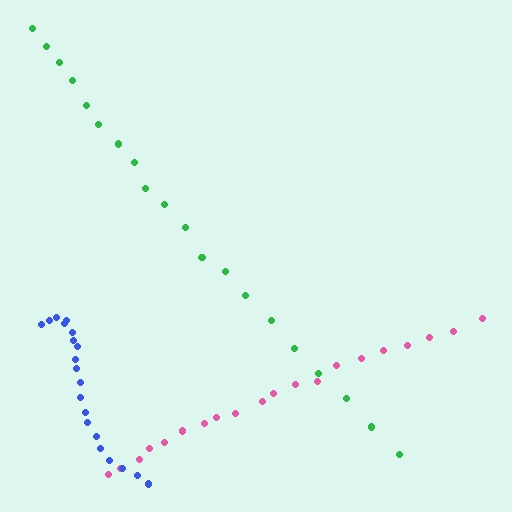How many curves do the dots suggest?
There are 3 distinct paths.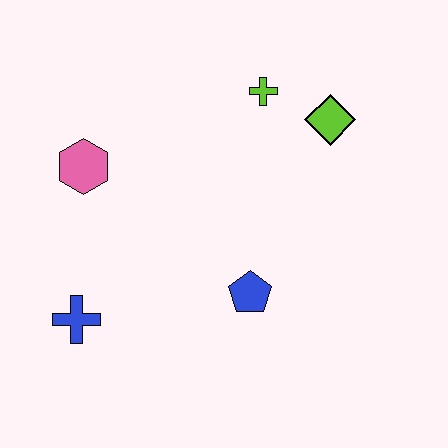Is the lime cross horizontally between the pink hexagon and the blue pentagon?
No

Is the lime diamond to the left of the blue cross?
No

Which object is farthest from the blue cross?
The lime diamond is farthest from the blue cross.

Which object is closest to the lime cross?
The lime diamond is closest to the lime cross.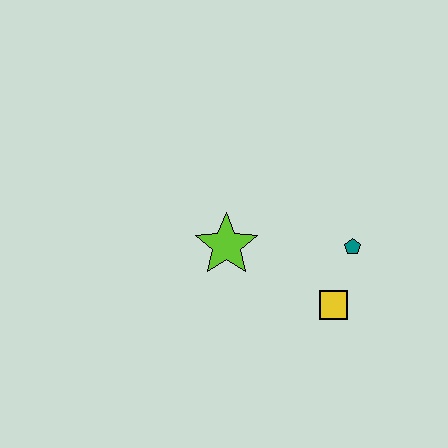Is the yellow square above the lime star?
No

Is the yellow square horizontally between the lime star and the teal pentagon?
Yes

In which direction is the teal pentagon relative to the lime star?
The teal pentagon is to the right of the lime star.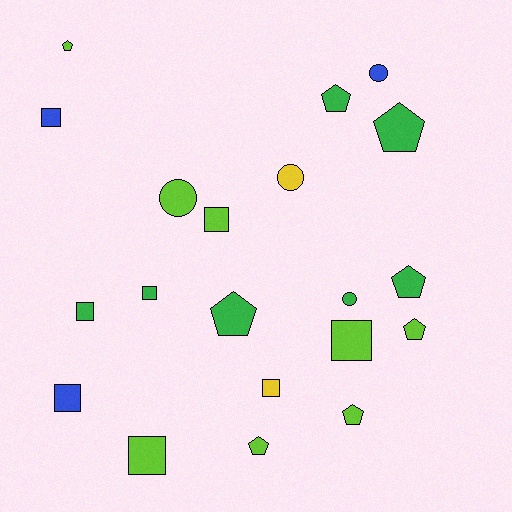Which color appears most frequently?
Lime, with 8 objects.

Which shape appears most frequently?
Square, with 8 objects.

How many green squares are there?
There are 2 green squares.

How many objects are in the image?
There are 20 objects.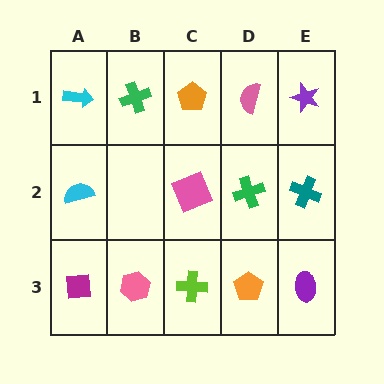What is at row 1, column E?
A purple star.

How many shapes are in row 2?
4 shapes.